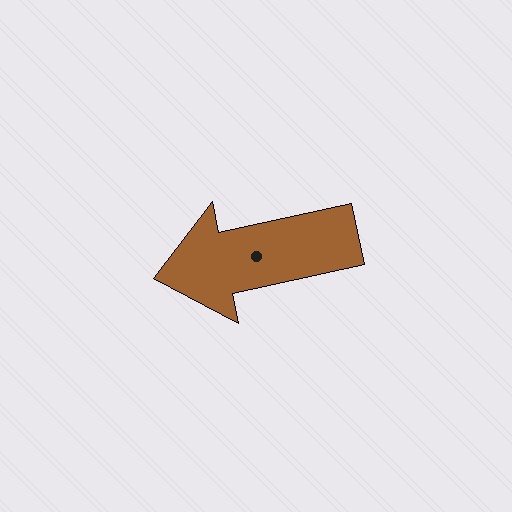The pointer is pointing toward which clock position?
Roughly 9 o'clock.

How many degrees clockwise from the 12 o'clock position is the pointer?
Approximately 258 degrees.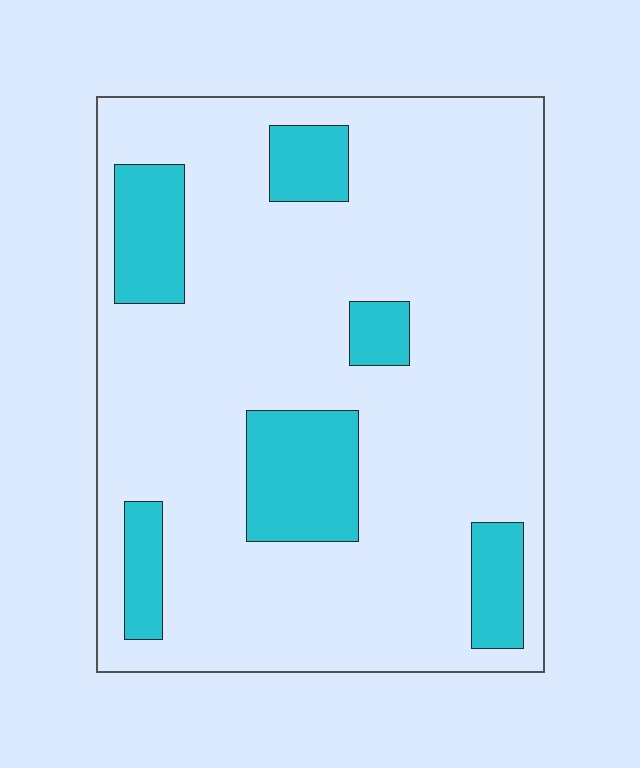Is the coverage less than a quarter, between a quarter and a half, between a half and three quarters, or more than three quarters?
Less than a quarter.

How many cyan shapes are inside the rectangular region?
6.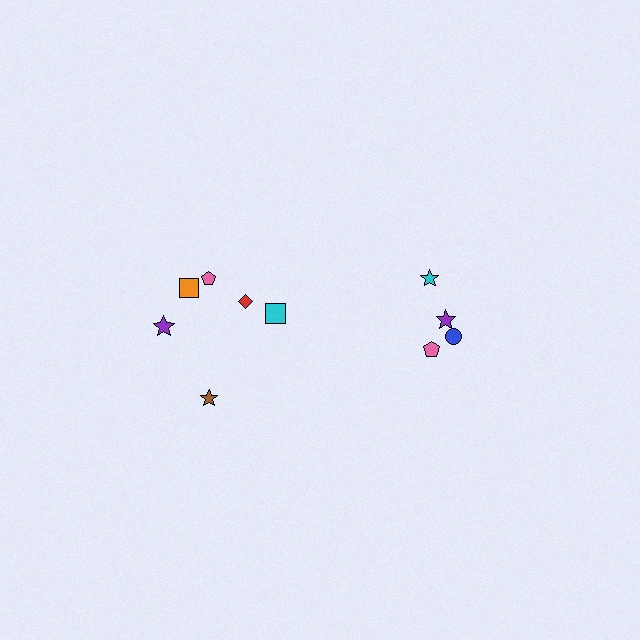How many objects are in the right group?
There are 4 objects.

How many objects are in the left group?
There are 6 objects.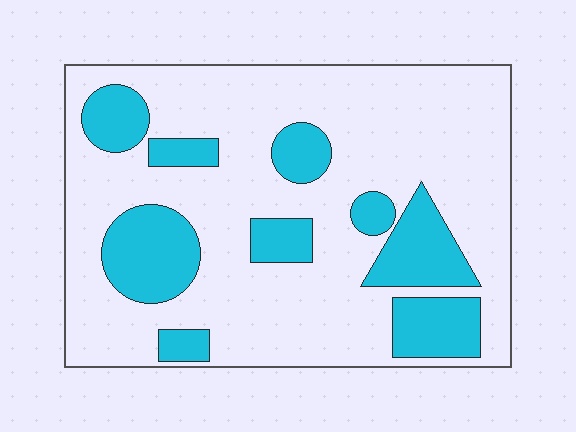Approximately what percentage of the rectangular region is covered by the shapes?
Approximately 25%.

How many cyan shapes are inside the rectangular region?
9.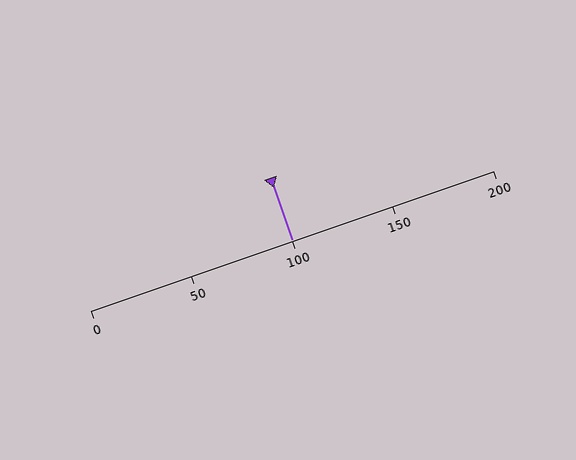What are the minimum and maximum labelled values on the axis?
The axis runs from 0 to 200.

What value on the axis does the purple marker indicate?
The marker indicates approximately 100.